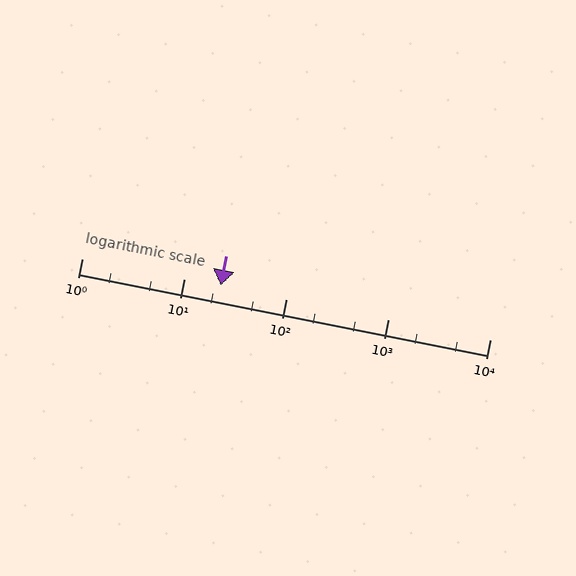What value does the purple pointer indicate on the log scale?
The pointer indicates approximately 23.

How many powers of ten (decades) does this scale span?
The scale spans 4 decades, from 1 to 10000.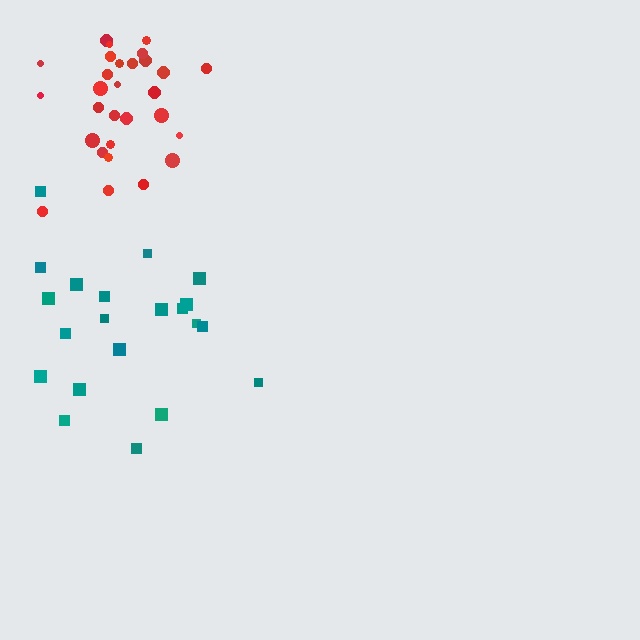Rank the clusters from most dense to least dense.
red, teal.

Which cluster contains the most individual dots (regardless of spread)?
Red (29).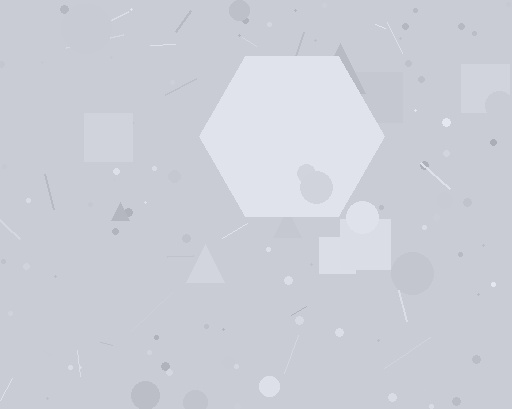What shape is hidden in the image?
A hexagon is hidden in the image.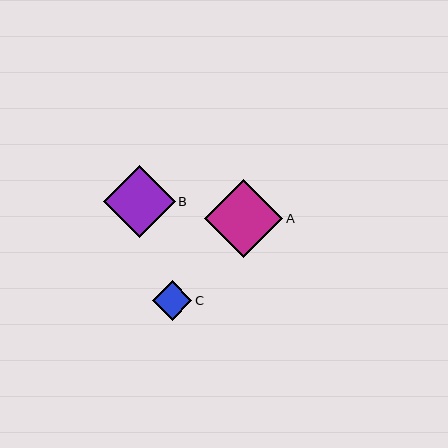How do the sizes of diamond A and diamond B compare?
Diamond A and diamond B are approximately the same size.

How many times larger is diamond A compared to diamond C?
Diamond A is approximately 2.0 times the size of diamond C.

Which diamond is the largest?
Diamond A is the largest with a size of approximately 78 pixels.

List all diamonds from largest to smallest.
From largest to smallest: A, B, C.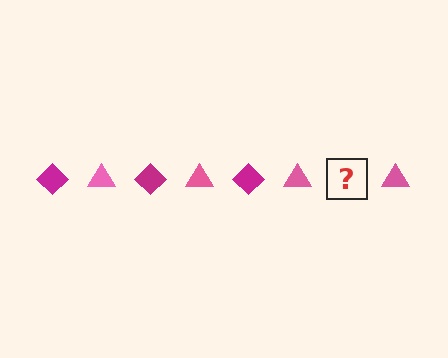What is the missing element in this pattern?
The missing element is a magenta diamond.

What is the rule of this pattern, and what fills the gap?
The rule is that the pattern alternates between magenta diamond and pink triangle. The gap should be filled with a magenta diamond.